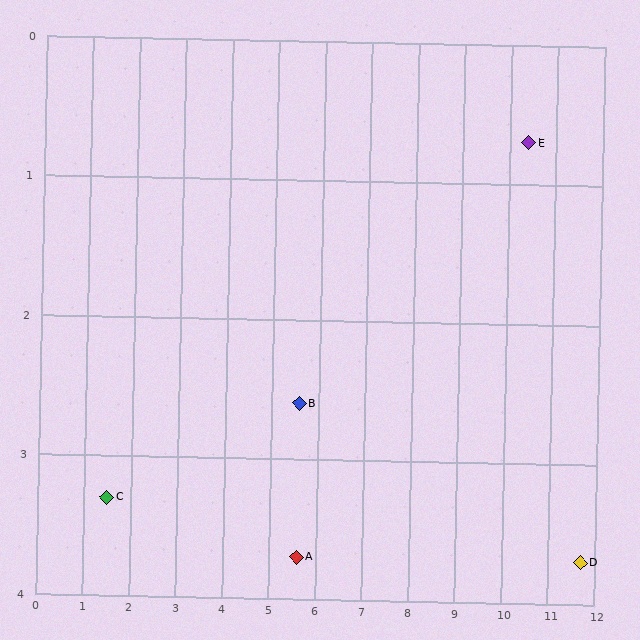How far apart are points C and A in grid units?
Points C and A are about 4.1 grid units apart.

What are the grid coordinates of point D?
Point D is at approximately (11.7, 3.7).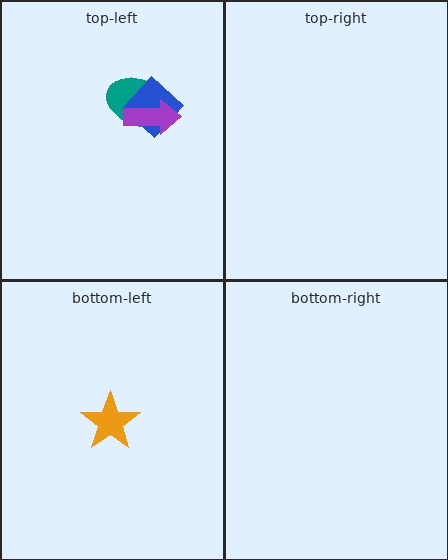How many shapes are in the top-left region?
3.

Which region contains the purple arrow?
The top-left region.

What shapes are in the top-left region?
The teal ellipse, the blue diamond, the purple arrow.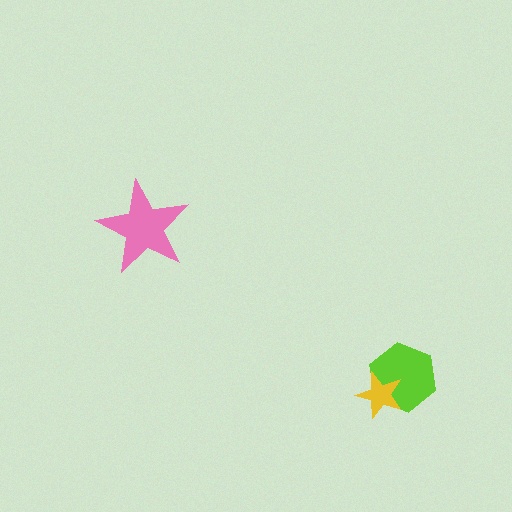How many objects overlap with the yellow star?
1 object overlaps with the yellow star.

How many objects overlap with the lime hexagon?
1 object overlaps with the lime hexagon.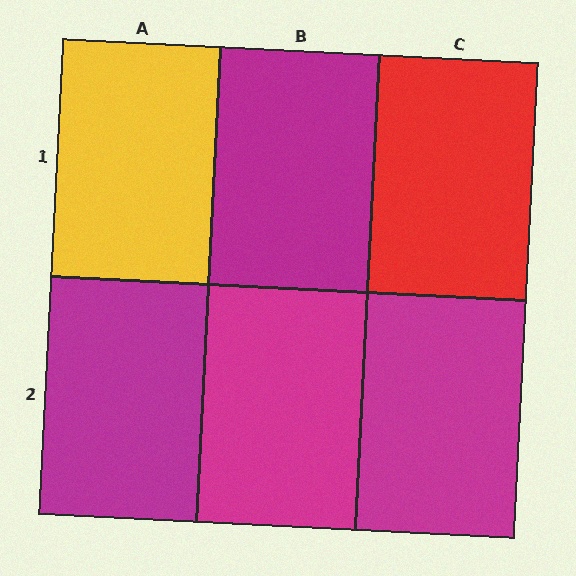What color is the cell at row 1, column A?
Yellow.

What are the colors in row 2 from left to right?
Magenta, magenta, magenta.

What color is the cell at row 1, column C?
Red.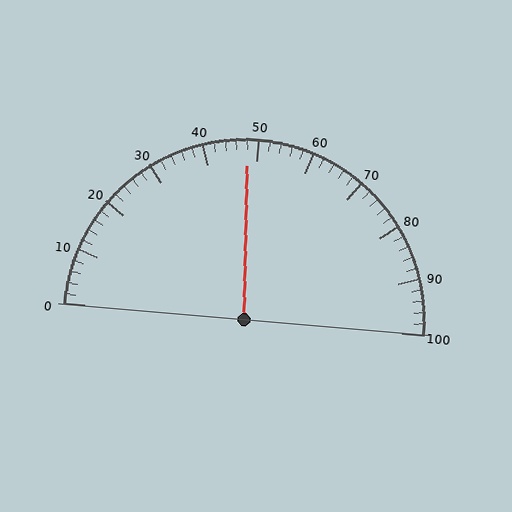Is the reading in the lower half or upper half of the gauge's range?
The reading is in the lower half of the range (0 to 100).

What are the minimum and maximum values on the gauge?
The gauge ranges from 0 to 100.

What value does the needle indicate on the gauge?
The needle indicates approximately 48.